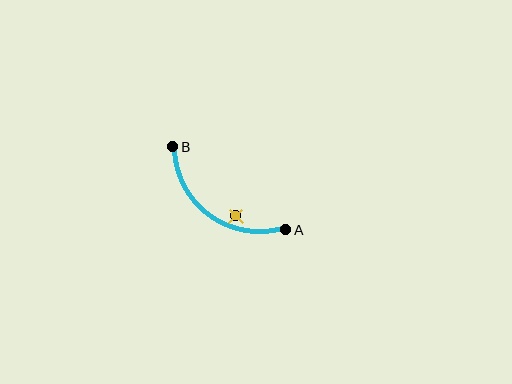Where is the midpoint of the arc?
The arc midpoint is the point on the curve farthest from the straight line joining A and B. It sits below and to the left of that line.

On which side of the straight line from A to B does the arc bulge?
The arc bulges below and to the left of the straight line connecting A and B.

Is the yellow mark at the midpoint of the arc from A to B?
No — the yellow mark does not lie on the arc at all. It sits slightly inside the curve.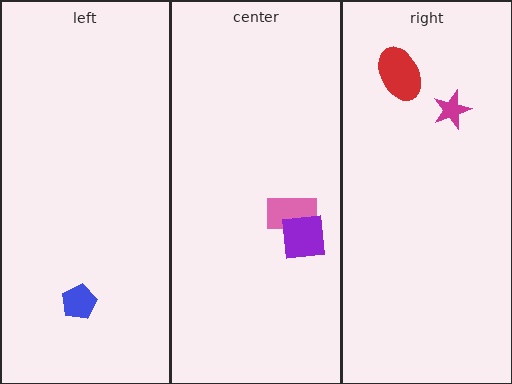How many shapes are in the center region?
2.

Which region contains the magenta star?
The right region.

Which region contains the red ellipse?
The right region.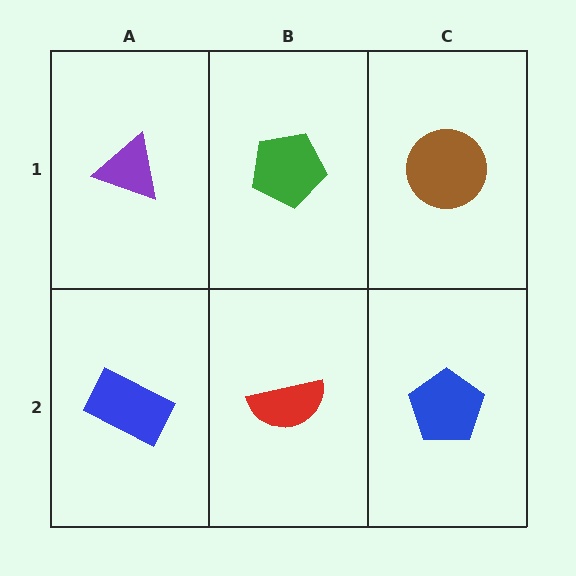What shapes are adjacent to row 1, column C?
A blue pentagon (row 2, column C), a green pentagon (row 1, column B).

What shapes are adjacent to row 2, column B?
A green pentagon (row 1, column B), a blue rectangle (row 2, column A), a blue pentagon (row 2, column C).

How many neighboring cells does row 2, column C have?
2.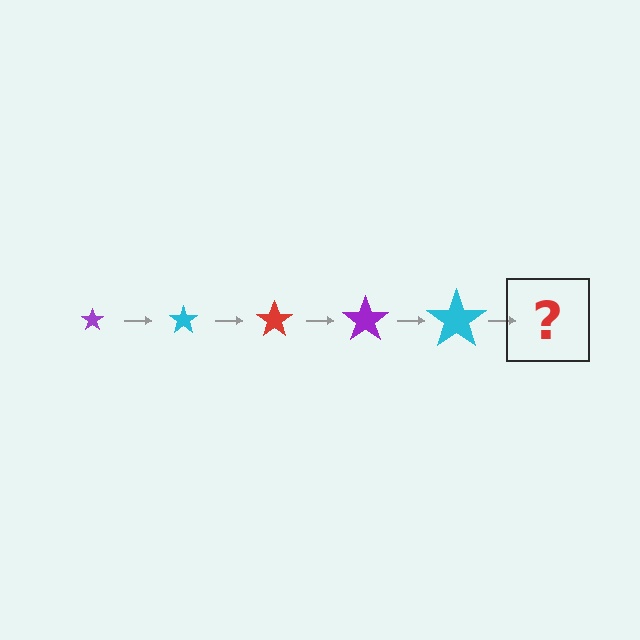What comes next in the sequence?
The next element should be a red star, larger than the previous one.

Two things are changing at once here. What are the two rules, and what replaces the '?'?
The two rules are that the star grows larger each step and the color cycles through purple, cyan, and red. The '?' should be a red star, larger than the previous one.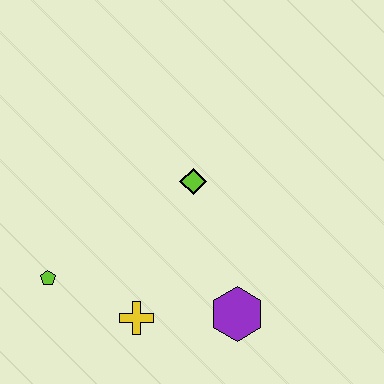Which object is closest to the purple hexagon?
The yellow cross is closest to the purple hexagon.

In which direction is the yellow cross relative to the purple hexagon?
The yellow cross is to the left of the purple hexagon.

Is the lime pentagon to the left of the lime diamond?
Yes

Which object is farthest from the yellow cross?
The lime diamond is farthest from the yellow cross.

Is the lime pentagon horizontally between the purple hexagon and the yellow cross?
No